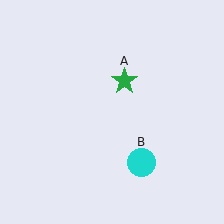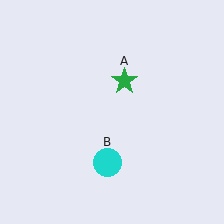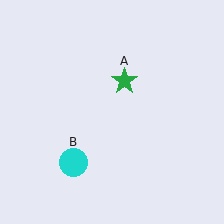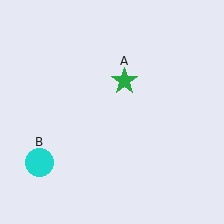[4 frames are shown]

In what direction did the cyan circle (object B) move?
The cyan circle (object B) moved left.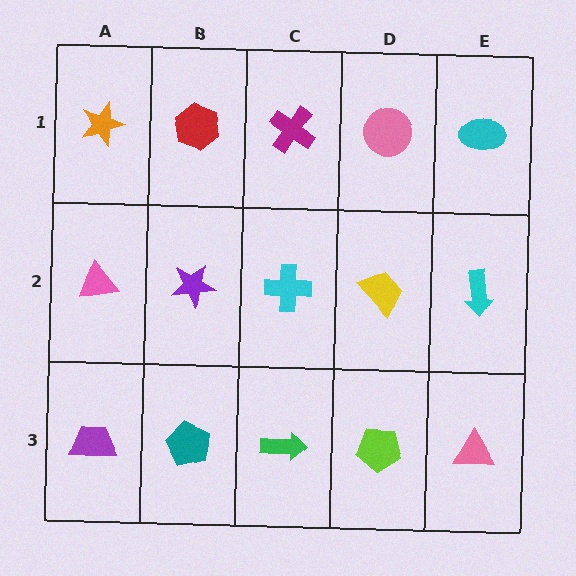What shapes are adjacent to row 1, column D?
A yellow trapezoid (row 2, column D), a magenta cross (row 1, column C), a cyan ellipse (row 1, column E).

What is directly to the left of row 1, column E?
A pink circle.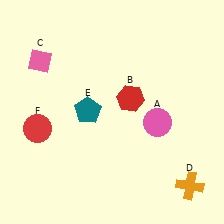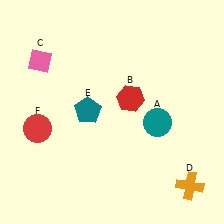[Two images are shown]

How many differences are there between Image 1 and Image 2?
There is 1 difference between the two images.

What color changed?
The circle (A) changed from pink in Image 1 to teal in Image 2.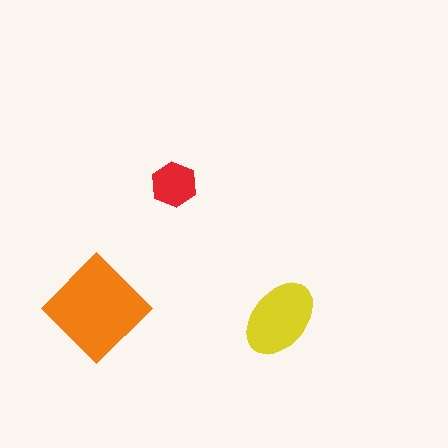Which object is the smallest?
The red hexagon.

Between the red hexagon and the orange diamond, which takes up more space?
The orange diamond.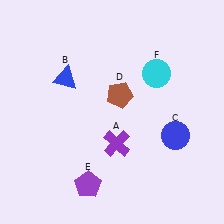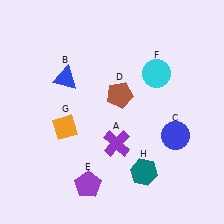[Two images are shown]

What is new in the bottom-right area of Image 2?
A teal hexagon (H) was added in the bottom-right area of Image 2.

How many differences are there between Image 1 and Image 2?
There are 2 differences between the two images.